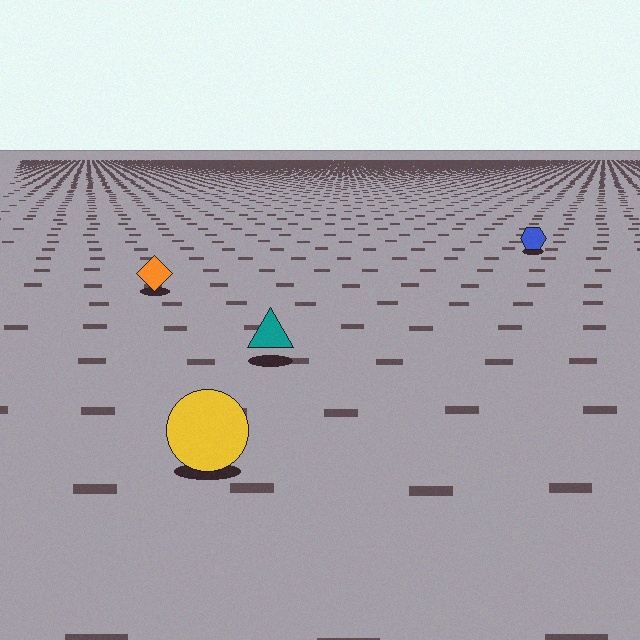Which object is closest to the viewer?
The yellow circle is closest. The texture marks near it are larger and more spread out.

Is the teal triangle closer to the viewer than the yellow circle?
No. The yellow circle is closer — you can tell from the texture gradient: the ground texture is coarser near it.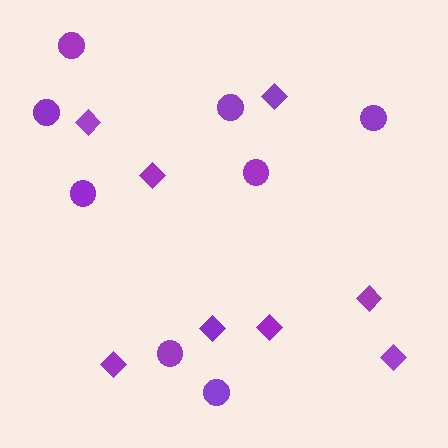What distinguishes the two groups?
There are 2 groups: one group of diamonds (8) and one group of circles (8).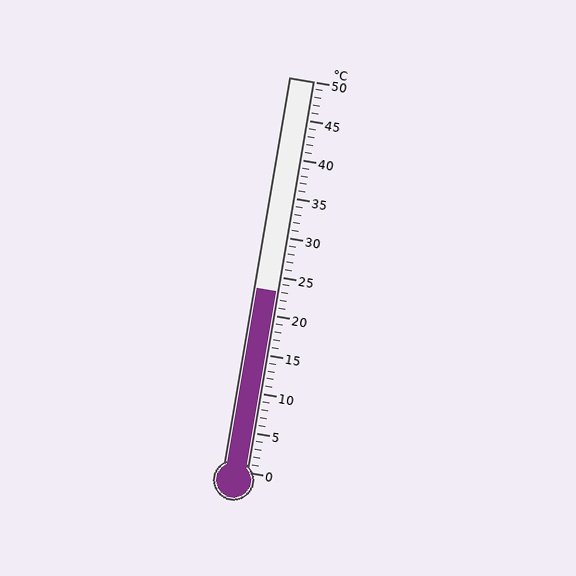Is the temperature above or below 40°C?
The temperature is below 40°C.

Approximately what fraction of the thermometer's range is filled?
The thermometer is filled to approximately 45% of its range.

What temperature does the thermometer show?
The thermometer shows approximately 23°C.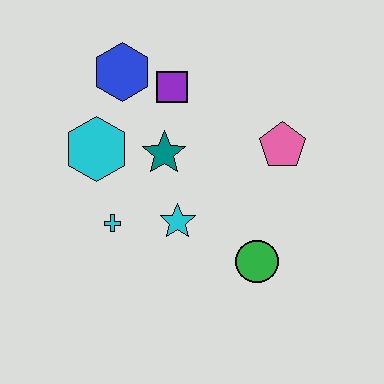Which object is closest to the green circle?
The cyan star is closest to the green circle.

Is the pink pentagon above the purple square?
No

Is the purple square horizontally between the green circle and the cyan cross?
Yes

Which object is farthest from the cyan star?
The blue hexagon is farthest from the cyan star.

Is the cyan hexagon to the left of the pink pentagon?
Yes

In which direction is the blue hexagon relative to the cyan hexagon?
The blue hexagon is above the cyan hexagon.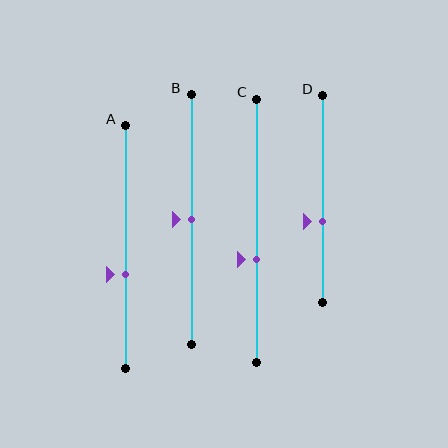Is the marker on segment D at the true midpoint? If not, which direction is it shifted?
No, the marker on segment D is shifted downward by about 11% of the segment length.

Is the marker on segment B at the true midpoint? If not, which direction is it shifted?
Yes, the marker on segment B is at the true midpoint.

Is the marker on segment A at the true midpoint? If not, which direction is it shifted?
No, the marker on segment A is shifted downward by about 11% of the segment length.